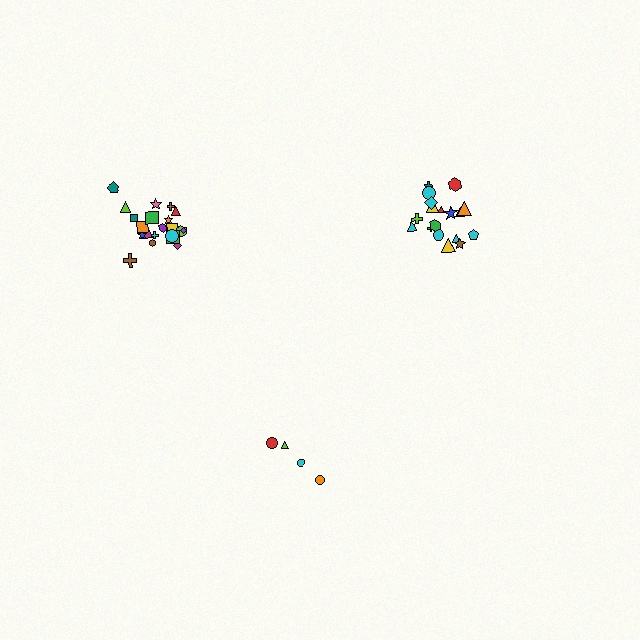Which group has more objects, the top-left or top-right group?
The top-left group.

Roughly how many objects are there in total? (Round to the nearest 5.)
Roughly 45 objects in total.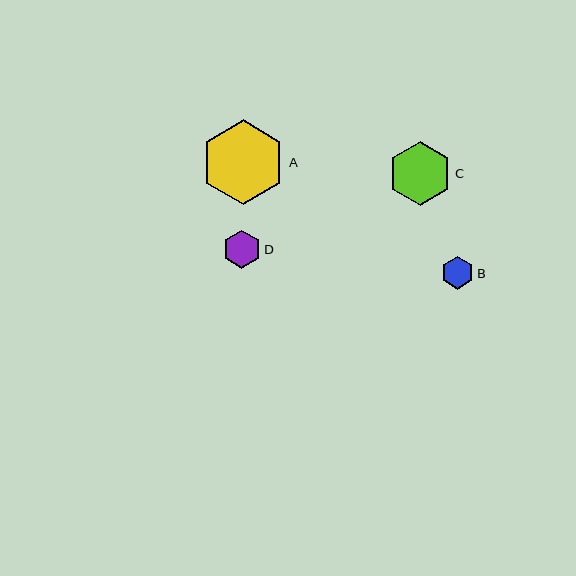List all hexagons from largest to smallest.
From largest to smallest: A, C, D, B.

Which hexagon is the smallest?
Hexagon B is the smallest with a size of approximately 33 pixels.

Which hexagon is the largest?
Hexagon A is the largest with a size of approximately 85 pixels.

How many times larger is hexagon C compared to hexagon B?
Hexagon C is approximately 2.0 times the size of hexagon B.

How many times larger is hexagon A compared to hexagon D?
Hexagon A is approximately 2.2 times the size of hexagon D.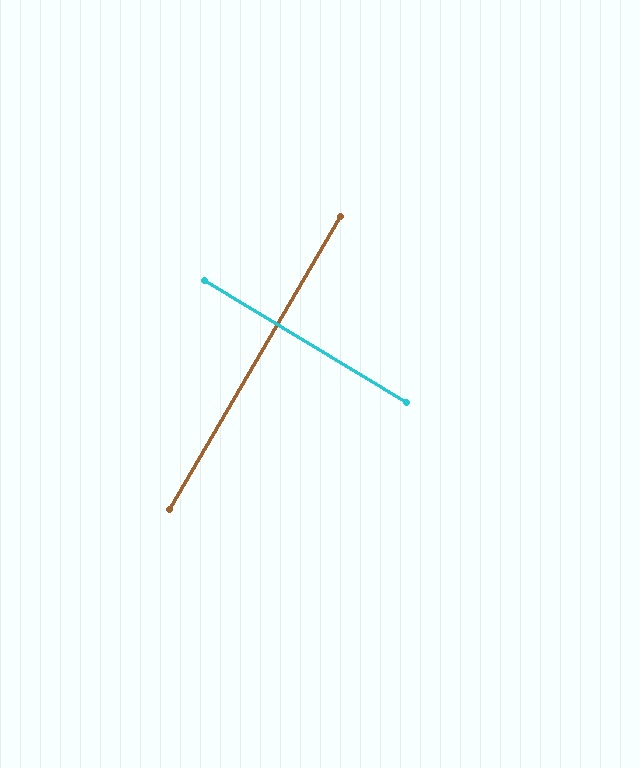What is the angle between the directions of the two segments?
Approximately 89 degrees.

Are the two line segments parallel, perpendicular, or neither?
Perpendicular — they meet at approximately 89°.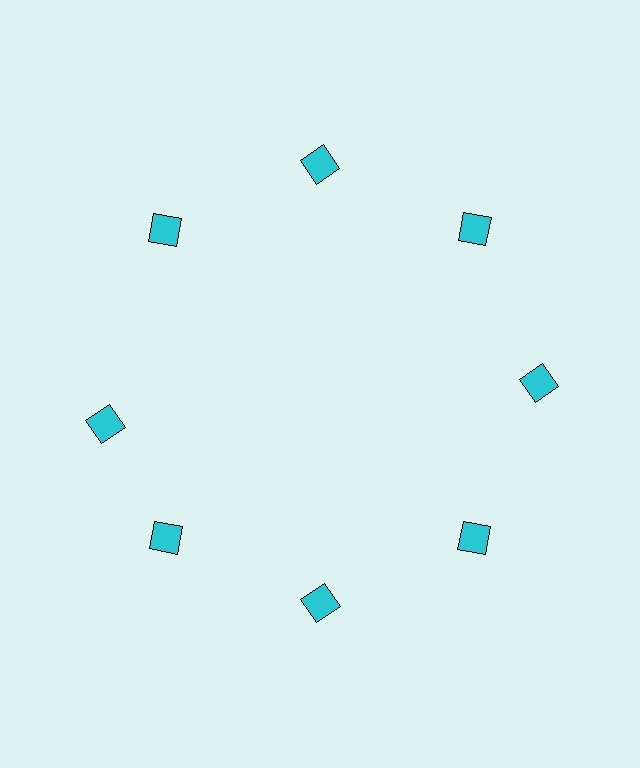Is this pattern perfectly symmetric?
No. The 8 cyan squares are arranged in a ring, but one element near the 9 o'clock position is rotated out of alignment along the ring, breaking the 8-fold rotational symmetry.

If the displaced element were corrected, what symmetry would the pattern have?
It would have 8-fold rotational symmetry — the pattern would map onto itself every 45 degrees.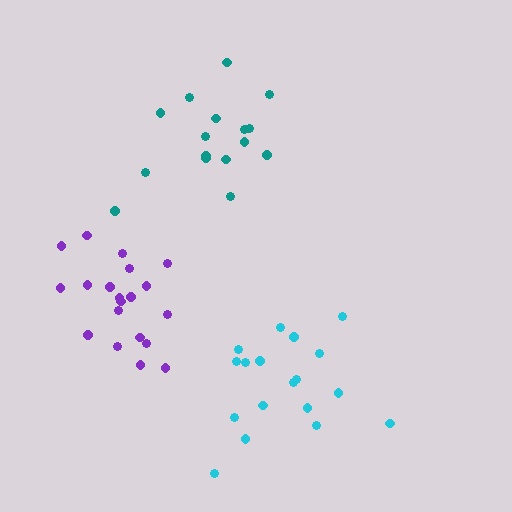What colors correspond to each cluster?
The clusters are colored: purple, cyan, teal.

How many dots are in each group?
Group 1: 20 dots, Group 2: 18 dots, Group 3: 16 dots (54 total).